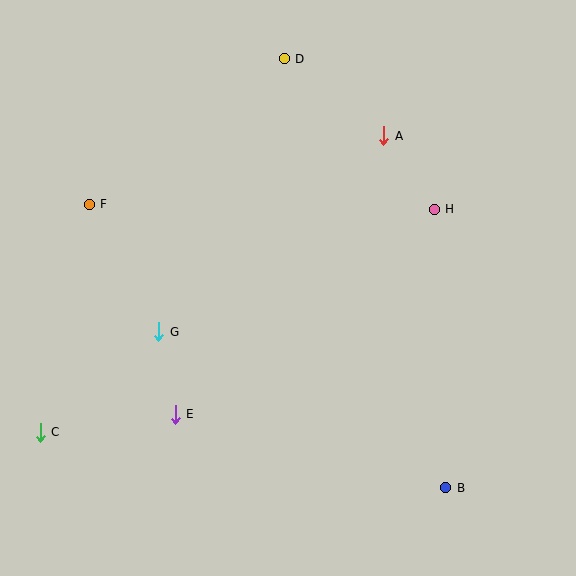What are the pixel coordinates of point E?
Point E is at (175, 414).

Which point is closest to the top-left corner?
Point F is closest to the top-left corner.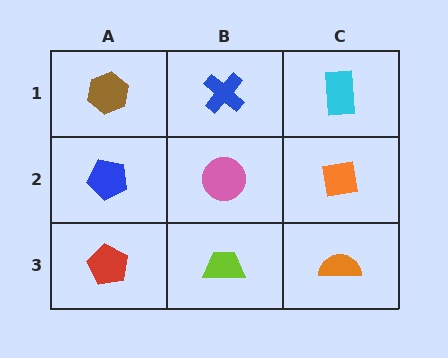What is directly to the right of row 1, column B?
A cyan rectangle.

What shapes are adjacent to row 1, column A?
A blue pentagon (row 2, column A), a blue cross (row 1, column B).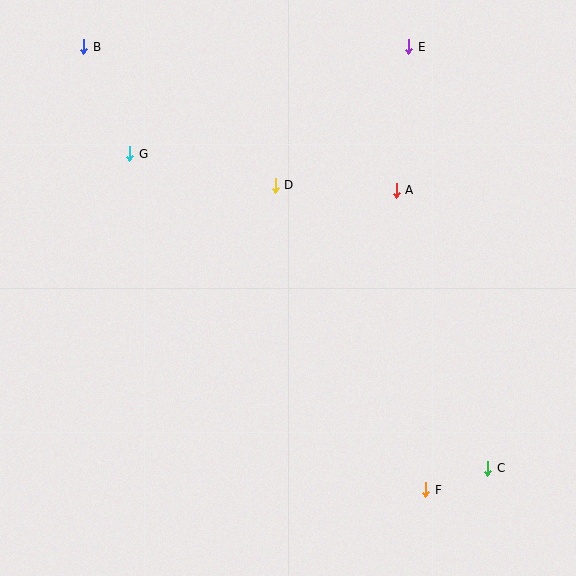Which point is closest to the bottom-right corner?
Point C is closest to the bottom-right corner.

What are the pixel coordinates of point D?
Point D is at (275, 185).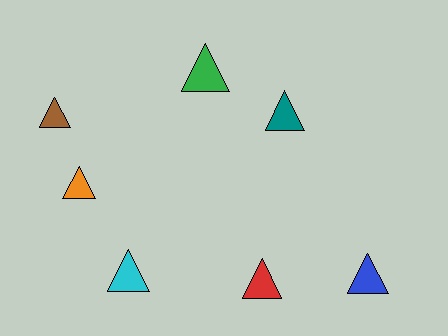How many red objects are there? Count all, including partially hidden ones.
There is 1 red object.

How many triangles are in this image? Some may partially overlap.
There are 7 triangles.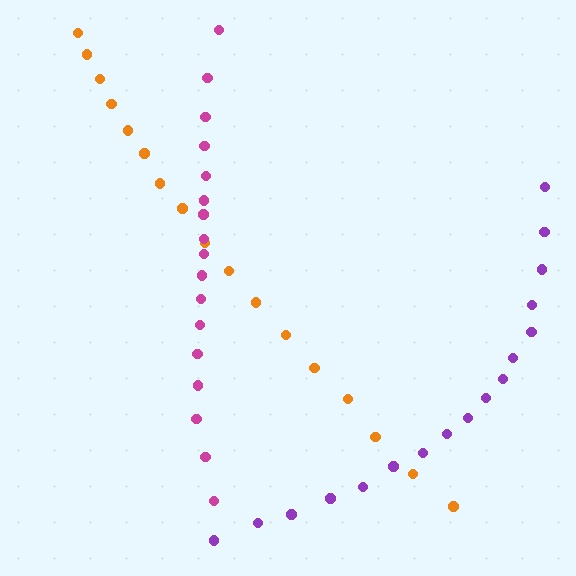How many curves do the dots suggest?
There are 3 distinct paths.